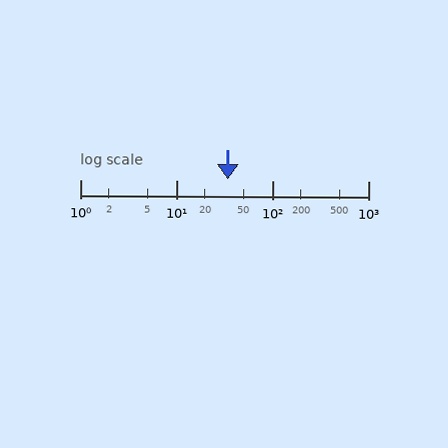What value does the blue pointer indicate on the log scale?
The pointer indicates approximately 34.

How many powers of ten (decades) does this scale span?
The scale spans 3 decades, from 1 to 1000.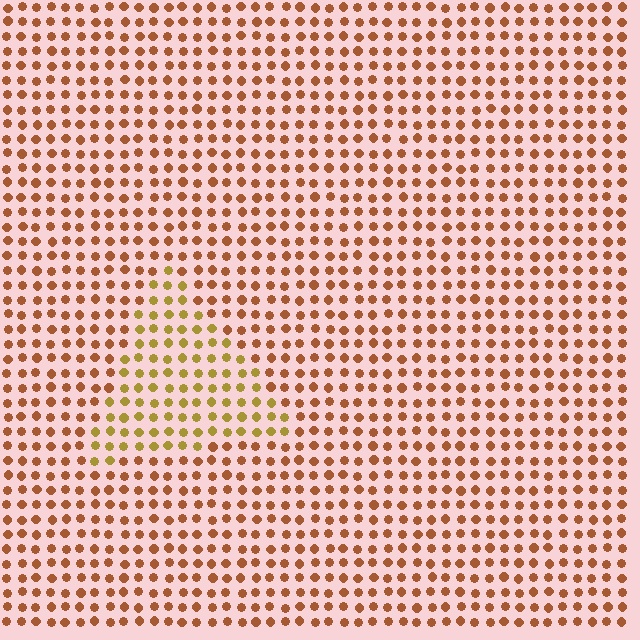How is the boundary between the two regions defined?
The boundary is defined purely by a slight shift in hue (about 31 degrees). Spacing, size, and orientation are identical on both sides.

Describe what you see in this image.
The image is filled with small brown elements in a uniform arrangement. A triangle-shaped region is visible where the elements are tinted to a slightly different hue, forming a subtle color boundary.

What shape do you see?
I see a triangle.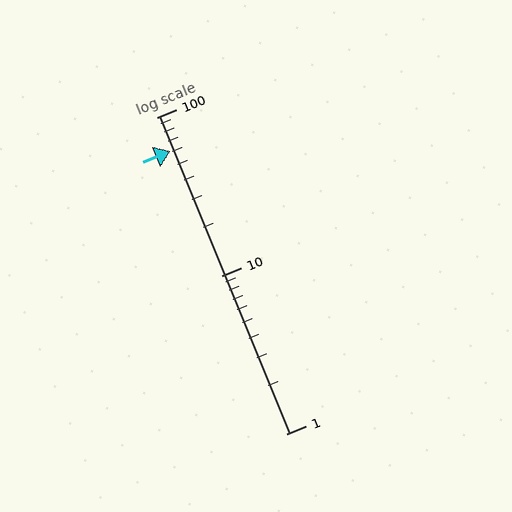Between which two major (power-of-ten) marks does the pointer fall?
The pointer is between 10 and 100.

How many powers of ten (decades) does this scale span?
The scale spans 2 decades, from 1 to 100.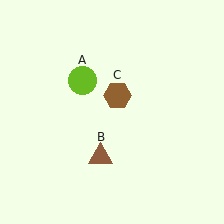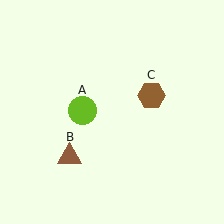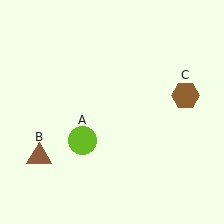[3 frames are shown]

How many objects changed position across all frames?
3 objects changed position: lime circle (object A), brown triangle (object B), brown hexagon (object C).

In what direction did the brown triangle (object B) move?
The brown triangle (object B) moved left.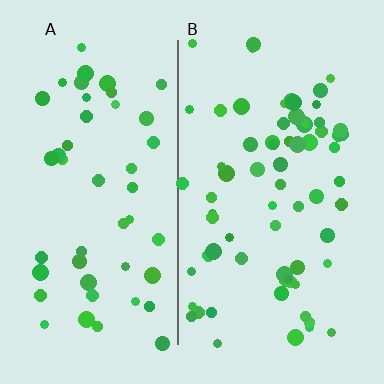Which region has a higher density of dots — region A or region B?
B (the right).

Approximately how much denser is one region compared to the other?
Approximately 1.4× — region B over region A.